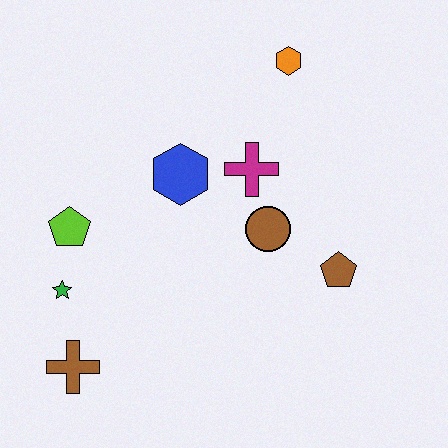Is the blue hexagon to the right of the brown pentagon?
No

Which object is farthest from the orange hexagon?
The brown cross is farthest from the orange hexagon.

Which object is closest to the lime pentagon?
The green star is closest to the lime pentagon.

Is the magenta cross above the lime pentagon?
Yes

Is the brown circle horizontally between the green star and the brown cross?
No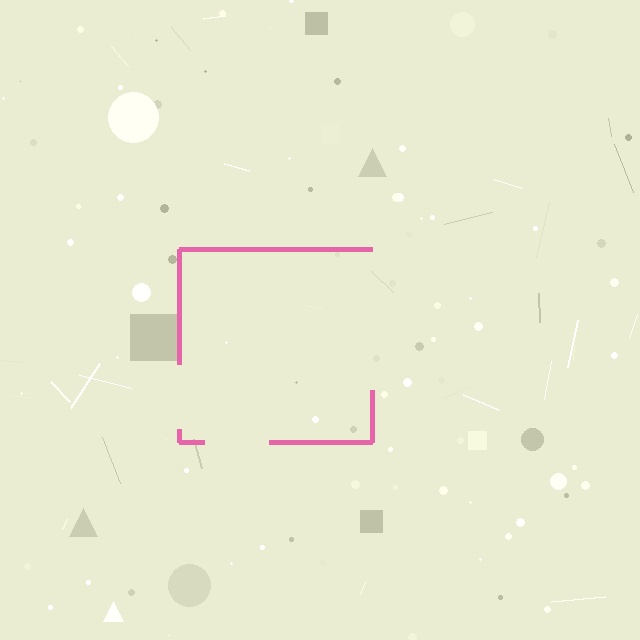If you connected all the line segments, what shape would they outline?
They would outline a square.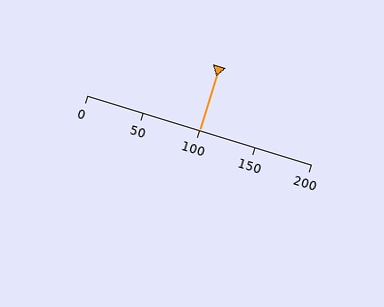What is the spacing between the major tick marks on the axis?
The major ticks are spaced 50 apart.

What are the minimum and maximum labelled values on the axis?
The axis runs from 0 to 200.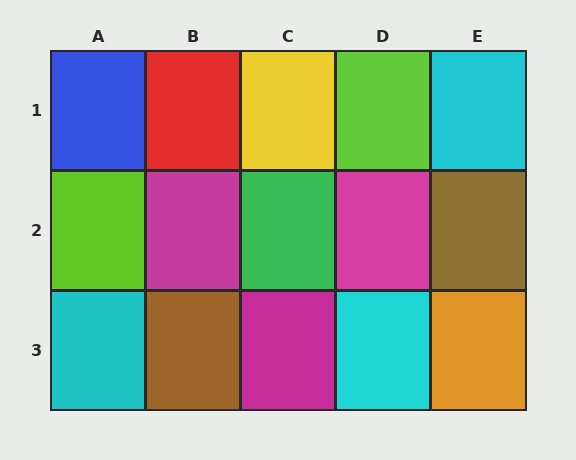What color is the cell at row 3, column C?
Magenta.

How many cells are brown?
2 cells are brown.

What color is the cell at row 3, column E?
Orange.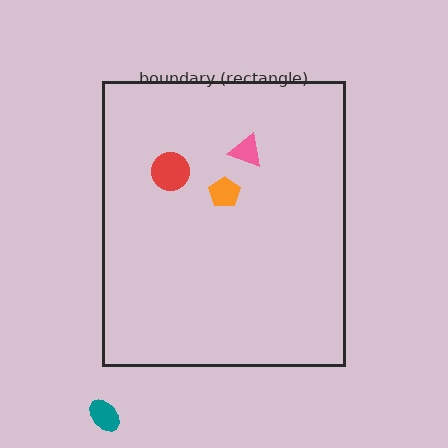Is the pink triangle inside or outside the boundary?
Inside.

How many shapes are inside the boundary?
3 inside, 1 outside.